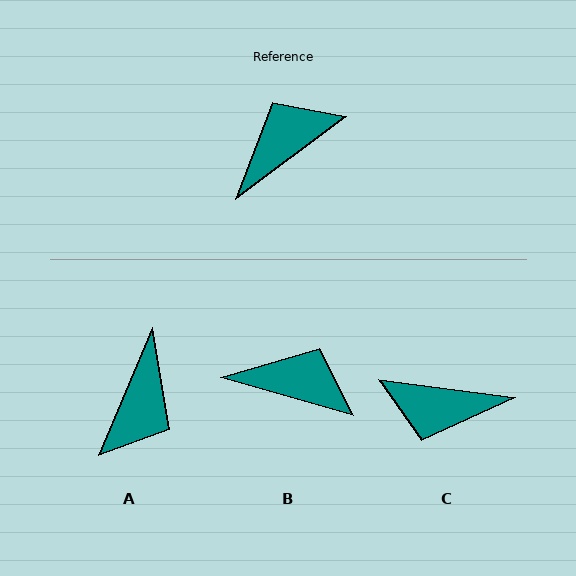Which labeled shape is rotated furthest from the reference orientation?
A, about 150 degrees away.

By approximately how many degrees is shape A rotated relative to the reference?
Approximately 150 degrees clockwise.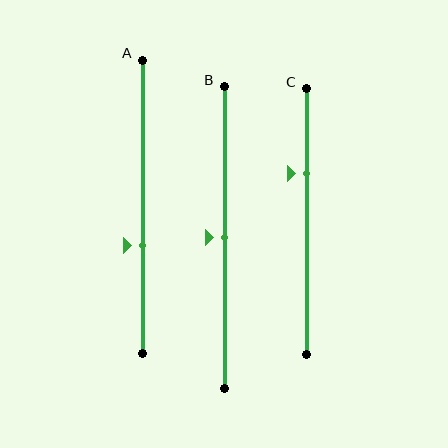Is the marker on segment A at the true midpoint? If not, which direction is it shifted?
No, the marker on segment A is shifted downward by about 13% of the segment length.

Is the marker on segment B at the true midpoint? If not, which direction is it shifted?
Yes, the marker on segment B is at the true midpoint.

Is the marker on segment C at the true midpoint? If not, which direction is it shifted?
No, the marker on segment C is shifted upward by about 18% of the segment length.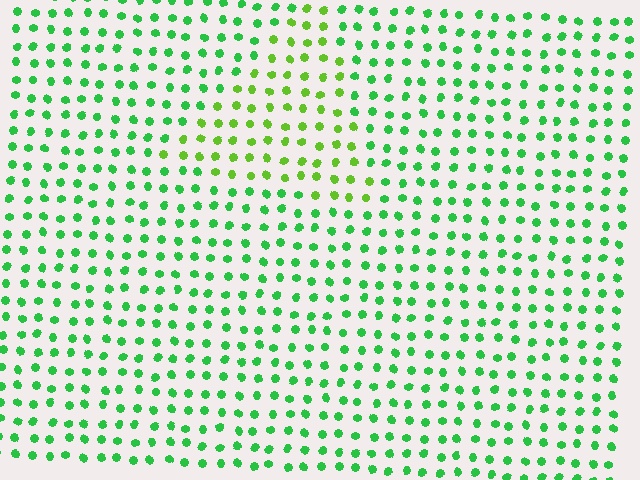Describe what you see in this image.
The image is filled with small green elements in a uniform arrangement. A triangle-shaped region is visible where the elements are tinted to a slightly different hue, forming a subtle color boundary.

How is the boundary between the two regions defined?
The boundary is defined purely by a slight shift in hue (about 33 degrees). Spacing, size, and orientation are identical on both sides.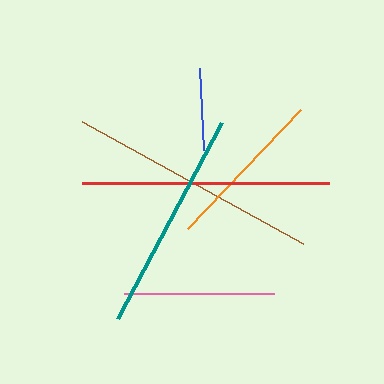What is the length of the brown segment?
The brown segment is approximately 252 pixels long.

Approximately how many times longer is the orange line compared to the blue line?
The orange line is approximately 2.0 times the length of the blue line.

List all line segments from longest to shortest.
From longest to shortest: brown, red, teal, orange, pink, blue.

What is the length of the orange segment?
The orange segment is approximately 164 pixels long.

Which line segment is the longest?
The brown line is the longest at approximately 252 pixels.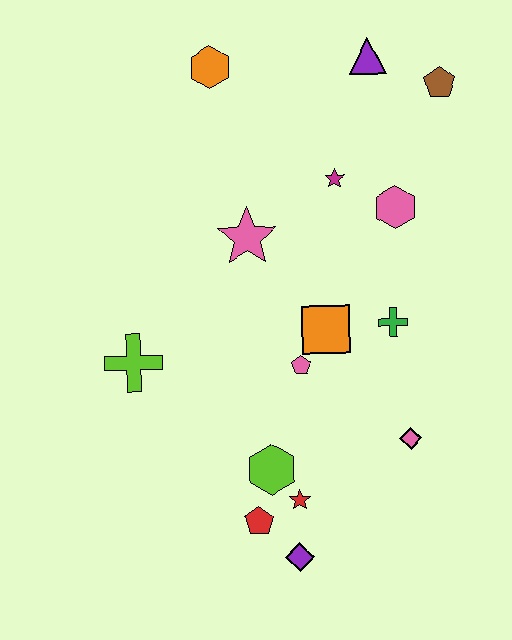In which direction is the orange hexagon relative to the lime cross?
The orange hexagon is above the lime cross.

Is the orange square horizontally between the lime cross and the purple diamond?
No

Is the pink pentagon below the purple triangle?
Yes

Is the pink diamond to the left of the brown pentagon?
Yes